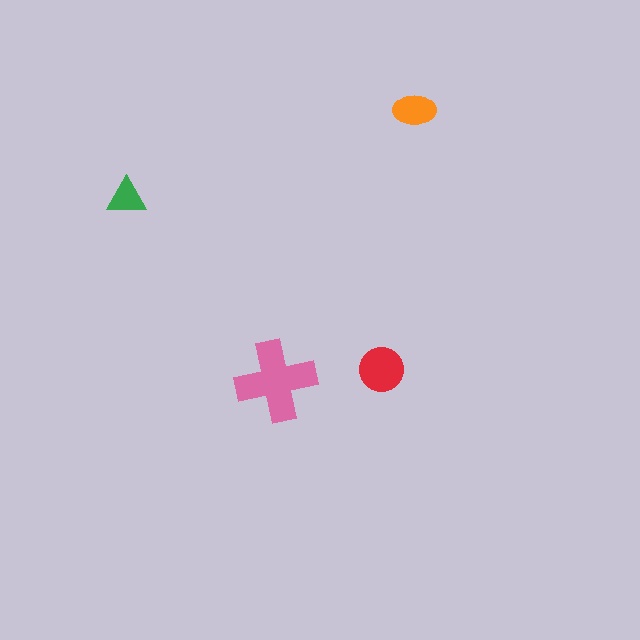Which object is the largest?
The pink cross.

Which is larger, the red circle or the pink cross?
The pink cross.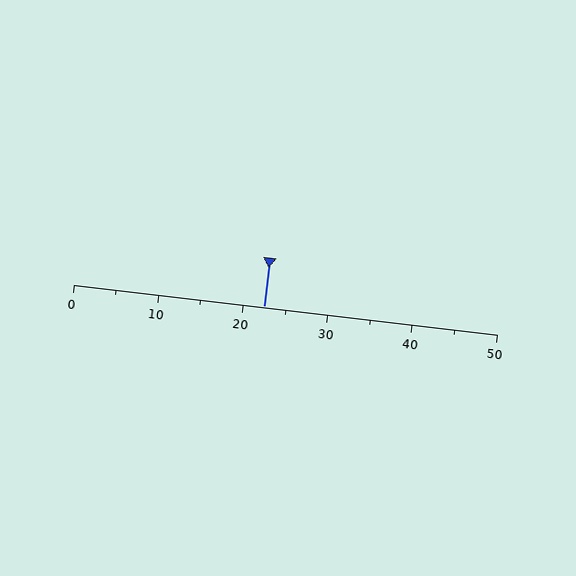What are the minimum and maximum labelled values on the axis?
The axis runs from 0 to 50.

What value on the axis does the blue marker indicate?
The marker indicates approximately 22.5.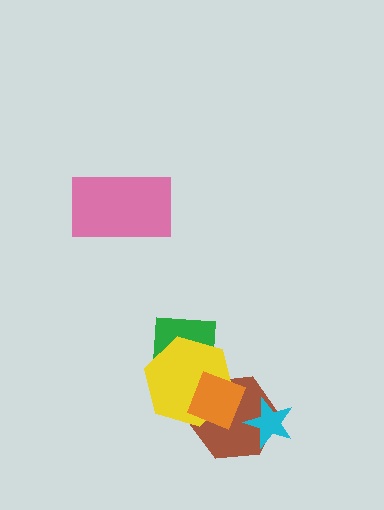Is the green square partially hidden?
Yes, it is partially covered by another shape.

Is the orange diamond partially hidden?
No, no other shape covers it.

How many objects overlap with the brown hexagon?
3 objects overlap with the brown hexagon.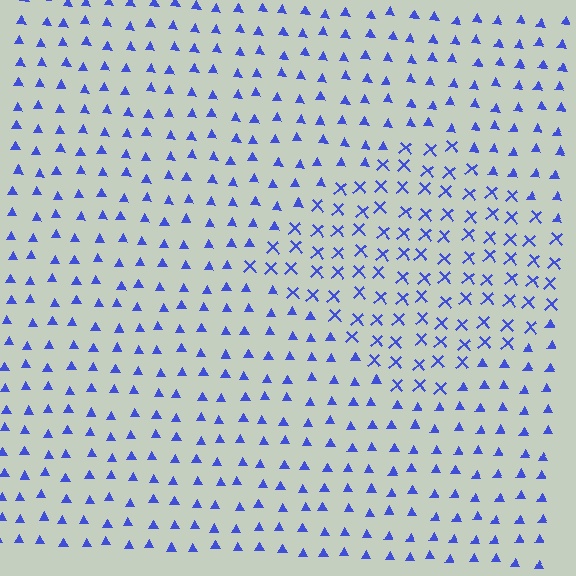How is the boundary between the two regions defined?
The boundary is defined by a change in element shape: X marks inside vs. triangles outside. All elements share the same color and spacing.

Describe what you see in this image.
The image is filled with small blue elements arranged in a uniform grid. A diamond-shaped region contains X marks, while the surrounding area contains triangles. The boundary is defined purely by the change in element shape.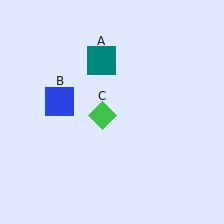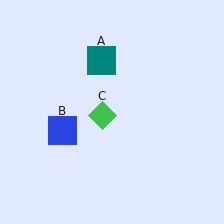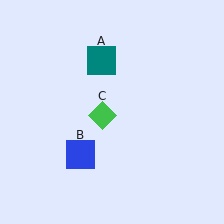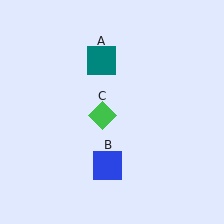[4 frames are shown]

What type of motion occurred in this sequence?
The blue square (object B) rotated counterclockwise around the center of the scene.